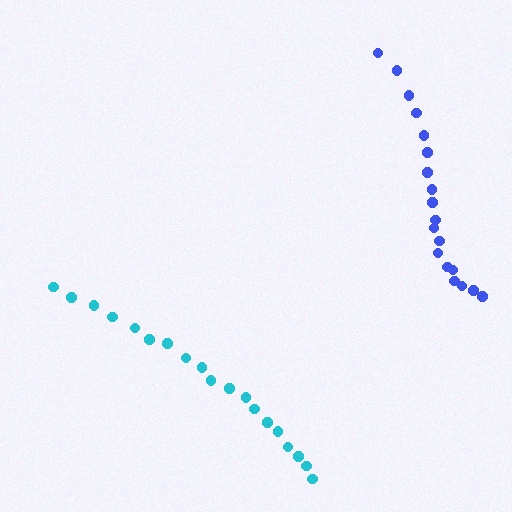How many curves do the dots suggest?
There are 2 distinct paths.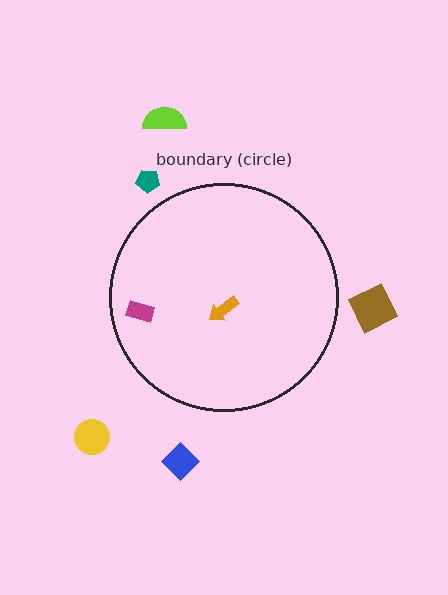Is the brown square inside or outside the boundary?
Outside.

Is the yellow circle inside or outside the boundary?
Outside.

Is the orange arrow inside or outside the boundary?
Inside.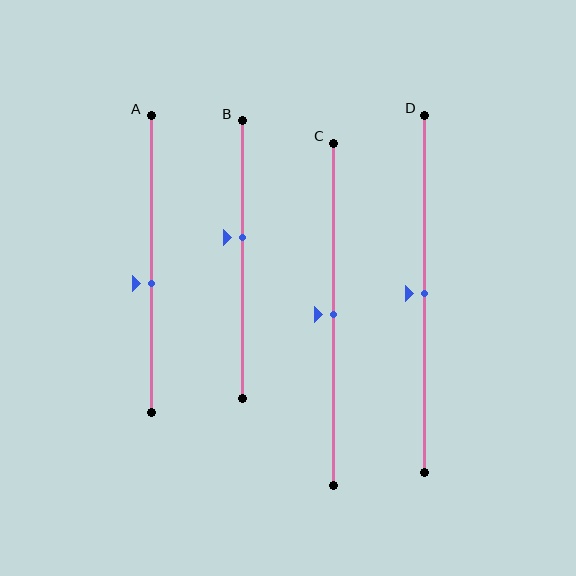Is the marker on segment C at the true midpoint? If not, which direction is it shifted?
Yes, the marker on segment C is at the true midpoint.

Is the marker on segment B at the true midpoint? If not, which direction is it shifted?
No, the marker on segment B is shifted upward by about 8% of the segment length.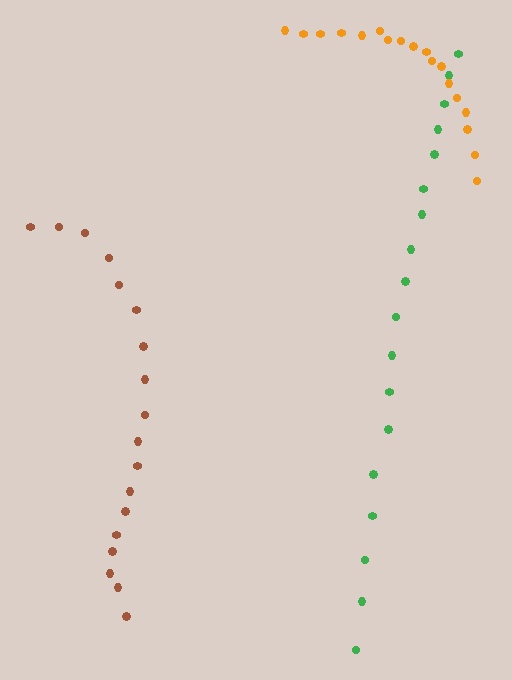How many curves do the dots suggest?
There are 3 distinct paths.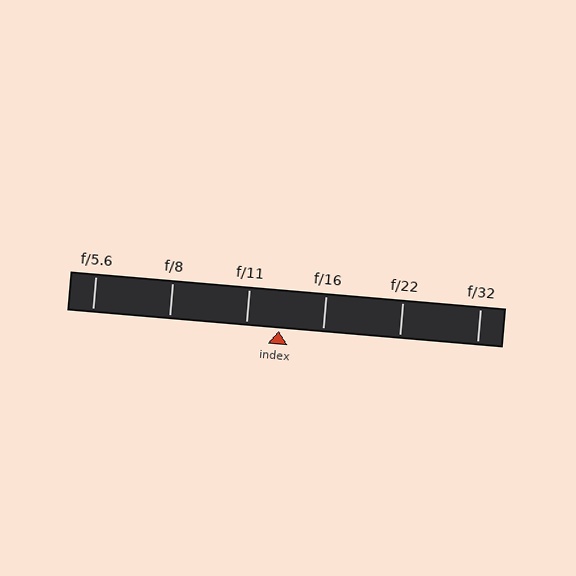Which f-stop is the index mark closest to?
The index mark is closest to f/11.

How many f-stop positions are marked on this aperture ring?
There are 6 f-stop positions marked.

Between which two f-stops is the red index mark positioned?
The index mark is between f/11 and f/16.